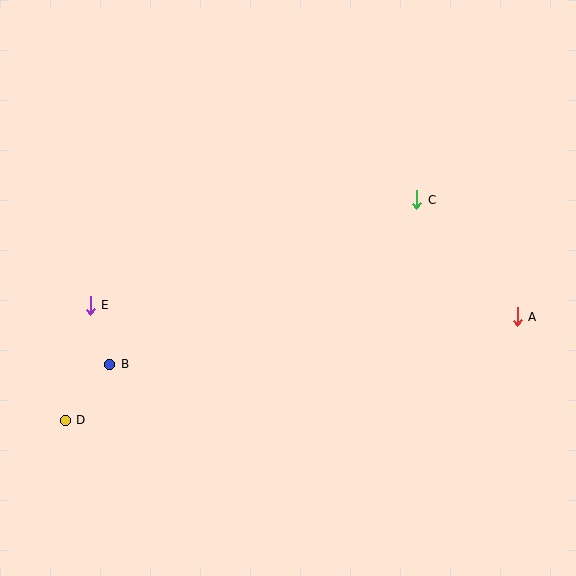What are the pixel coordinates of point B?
Point B is at (110, 364).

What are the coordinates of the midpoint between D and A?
The midpoint between D and A is at (291, 368).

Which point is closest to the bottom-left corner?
Point D is closest to the bottom-left corner.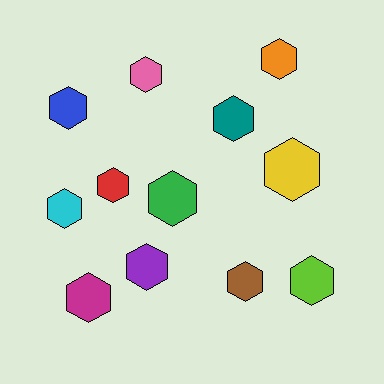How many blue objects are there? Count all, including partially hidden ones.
There is 1 blue object.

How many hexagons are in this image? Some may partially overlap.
There are 12 hexagons.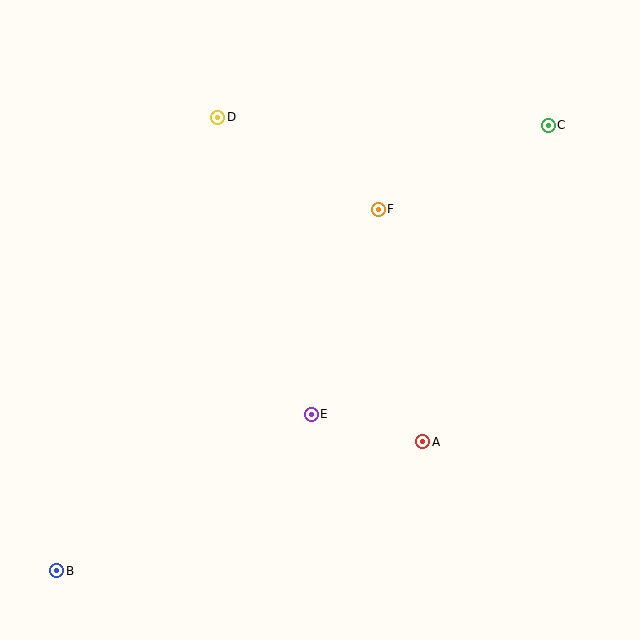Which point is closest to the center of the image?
Point E at (311, 414) is closest to the center.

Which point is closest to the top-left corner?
Point D is closest to the top-left corner.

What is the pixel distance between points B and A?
The distance between B and A is 388 pixels.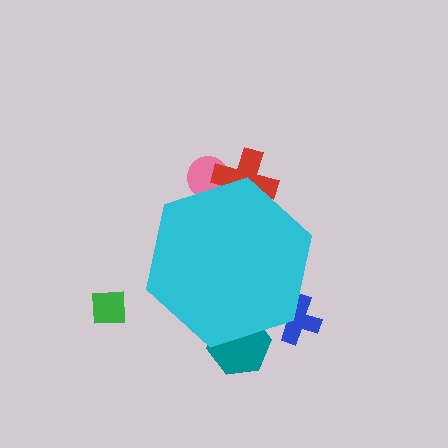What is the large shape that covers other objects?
A cyan hexagon.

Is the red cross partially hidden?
Yes, the red cross is partially hidden behind the cyan hexagon.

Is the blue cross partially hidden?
Yes, the blue cross is partially hidden behind the cyan hexagon.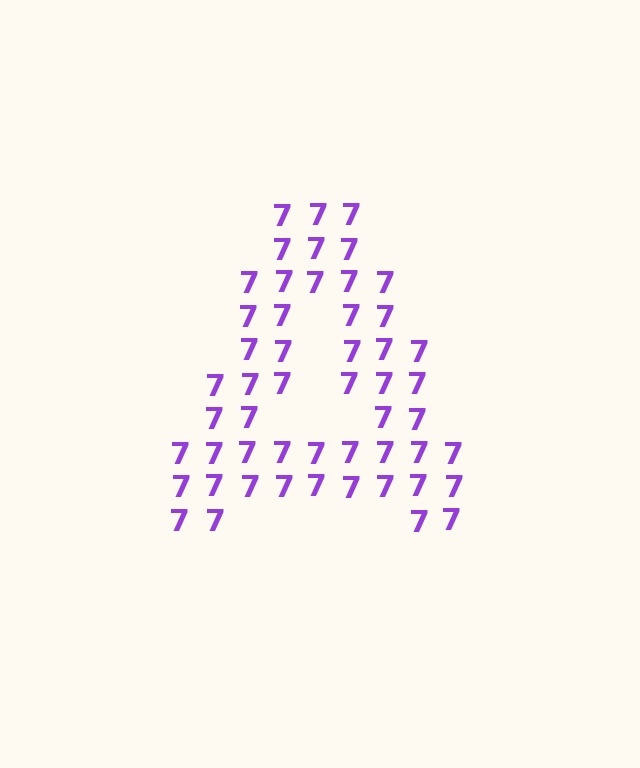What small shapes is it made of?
It is made of small digit 7's.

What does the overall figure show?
The overall figure shows the letter A.